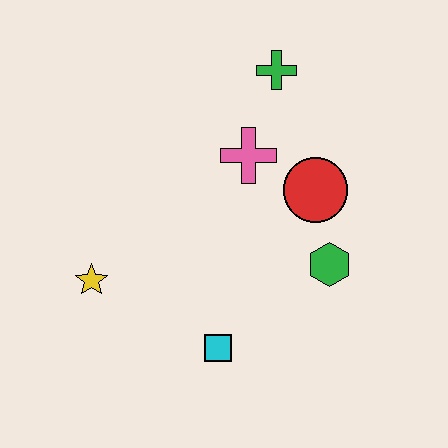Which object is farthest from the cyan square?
The green cross is farthest from the cyan square.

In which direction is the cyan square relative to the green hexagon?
The cyan square is to the left of the green hexagon.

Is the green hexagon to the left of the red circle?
No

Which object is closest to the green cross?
The pink cross is closest to the green cross.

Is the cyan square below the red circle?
Yes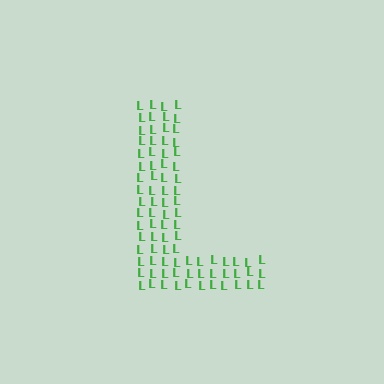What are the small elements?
The small elements are letter L's.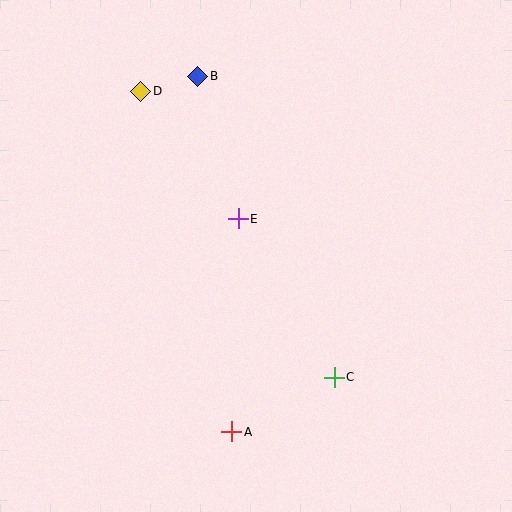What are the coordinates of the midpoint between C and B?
The midpoint between C and B is at (266, 227).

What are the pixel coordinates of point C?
Point C is at (334, 377).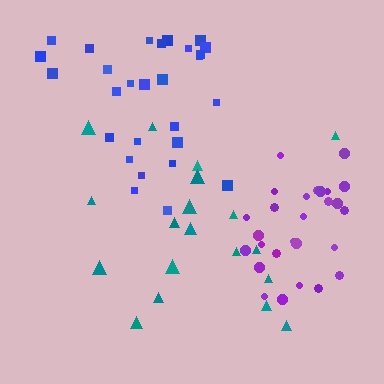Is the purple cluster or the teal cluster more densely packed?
Purple.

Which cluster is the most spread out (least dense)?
Teal.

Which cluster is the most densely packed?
Purple.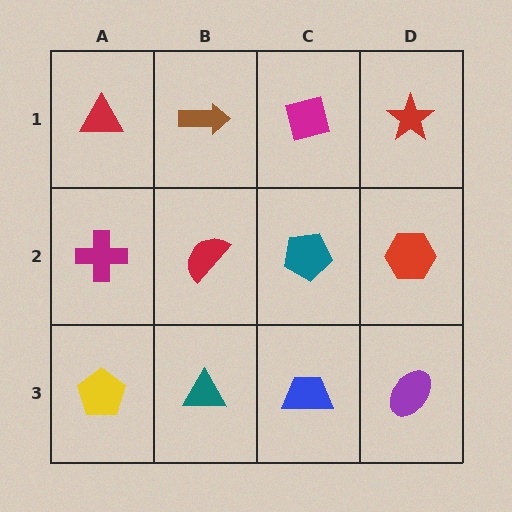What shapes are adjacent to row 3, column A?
A magenta cross (row 2, column A), a teal triangle (row 3, column B).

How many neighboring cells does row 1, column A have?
2.